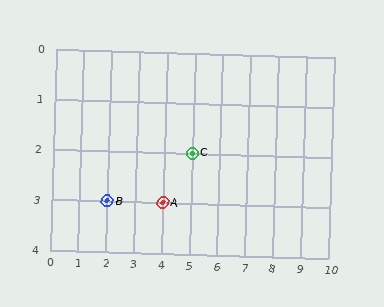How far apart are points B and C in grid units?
Points B and C are 3 columns and 1 row apart (about 3.2 grid units diagonally).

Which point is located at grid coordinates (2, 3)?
Point B is at (2, 3).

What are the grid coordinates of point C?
Point C is at grid coordinates (5, 2).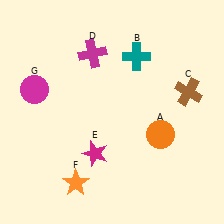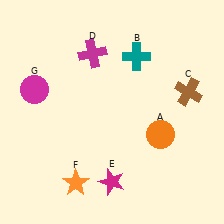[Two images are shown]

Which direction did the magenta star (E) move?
The magenta star (E) moved down.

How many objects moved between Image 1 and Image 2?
1 object moved between the two images.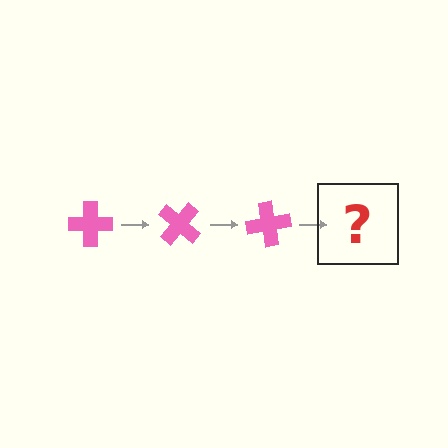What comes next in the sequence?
The next element should be a pink cross rotated 120 degrees.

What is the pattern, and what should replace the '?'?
The pattern is that the cross rotates 40 degrees each step. The '?' should be a pink cross rotated 120 degrees.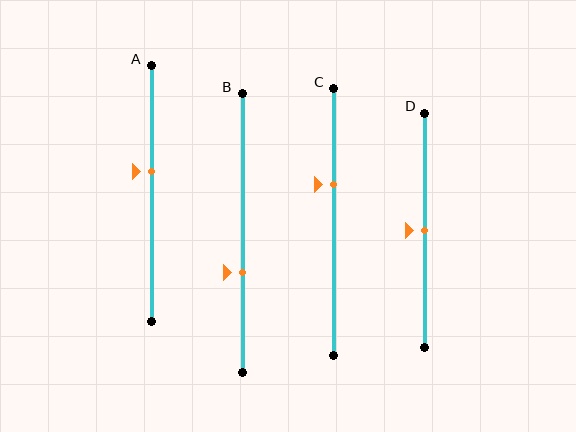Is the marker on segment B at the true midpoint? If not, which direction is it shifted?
No, the marker on segment B is shifted downward by about 14% of the segment length.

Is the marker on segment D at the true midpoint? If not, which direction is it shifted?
Yes, the marker on segment D is at the true midpoint.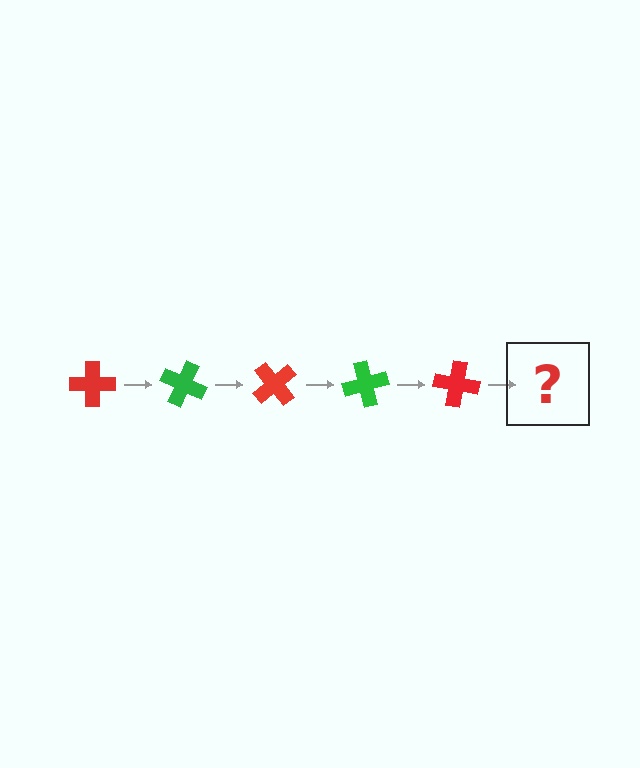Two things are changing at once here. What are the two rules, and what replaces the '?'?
The two rules are that it rotates 25 degrees each step and the color cycles through red and green. The '?' should be a green cross, rotated 125 degrees from the start.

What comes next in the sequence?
The next element should be a green cross, rotated 125 degrees from the start.